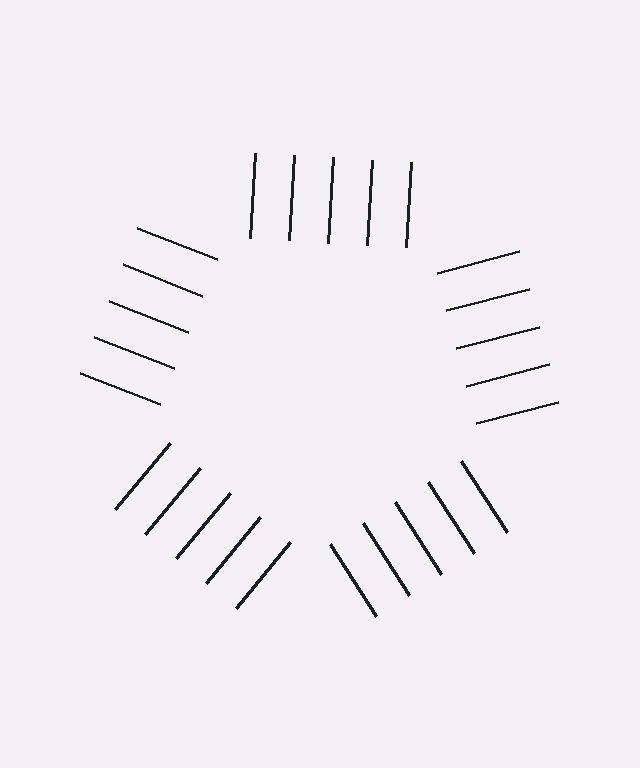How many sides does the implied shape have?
5 sides — the line-ends trace a pentagon.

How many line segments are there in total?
25 — 5 along each of the 5 edges.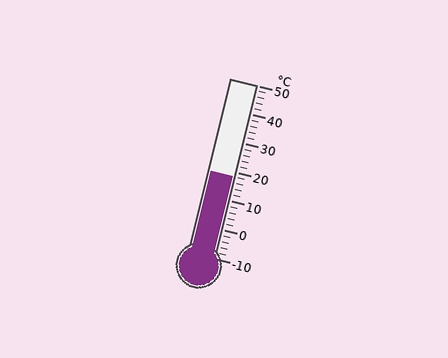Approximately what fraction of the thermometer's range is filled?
The thermometer is filled to approximately 45% of its range.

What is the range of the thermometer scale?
The thermometer scale ranges from -10°C to 50°C.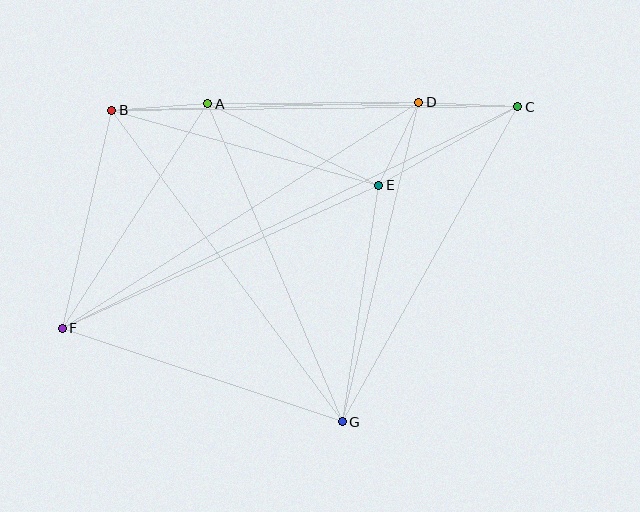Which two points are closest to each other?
Points D and E are closest to each other.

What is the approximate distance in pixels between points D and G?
The distance between D and G is approximately 329 pixels.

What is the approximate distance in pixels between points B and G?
The distance between B and G is approximately 387 pixels.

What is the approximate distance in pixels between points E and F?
The distance between E and F is approximately 347 pixels.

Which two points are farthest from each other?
Points C and F are farthest from each other.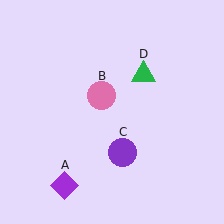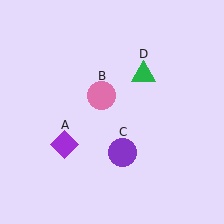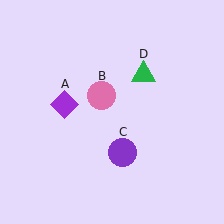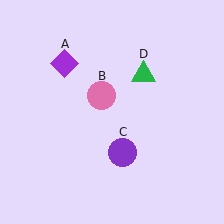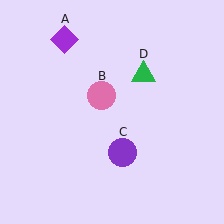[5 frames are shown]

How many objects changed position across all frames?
1 object changed position: purple diamond (object A).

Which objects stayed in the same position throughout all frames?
Pink circle (object B) and purple circle (object C) and green triangle (object D) remained stationary.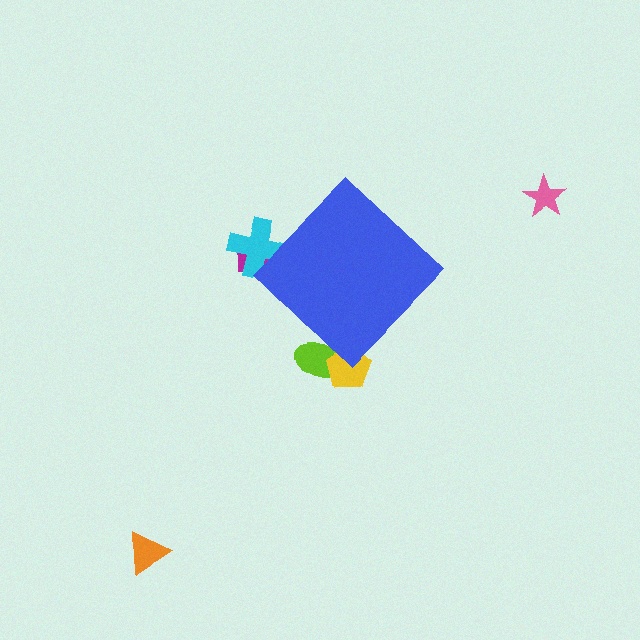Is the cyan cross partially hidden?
Yes, the cyan cross is partially hidden behind the blue diamond.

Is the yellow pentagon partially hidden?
Yes, the yellow pentagon is partially hidden behind the blue diamond.